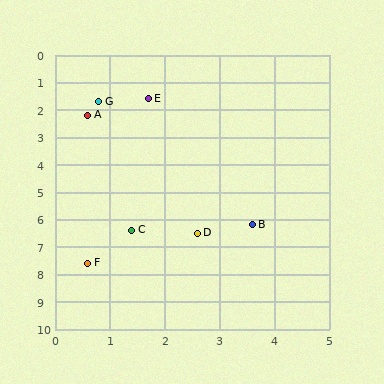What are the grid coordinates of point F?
Point F is at approximately (0.6, 7.6).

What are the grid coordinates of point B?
Point B is at approximately (3.6, 6.2).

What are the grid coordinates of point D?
Point D is at approximately (2.6, 6.5).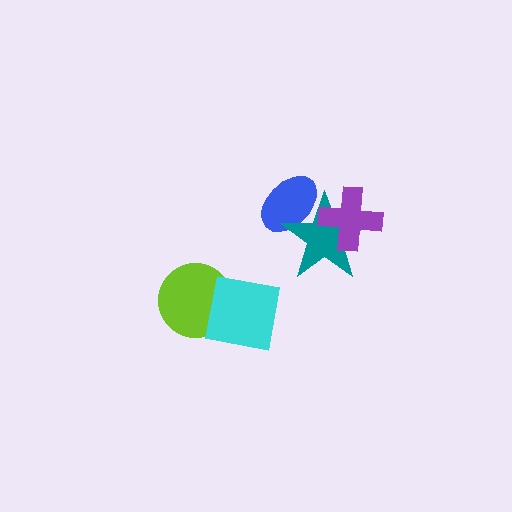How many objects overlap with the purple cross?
1 object overlaps with the purple cross.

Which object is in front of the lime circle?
The cyan square is in front of the lime circle.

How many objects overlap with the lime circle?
1 object overlaps with the lime circle.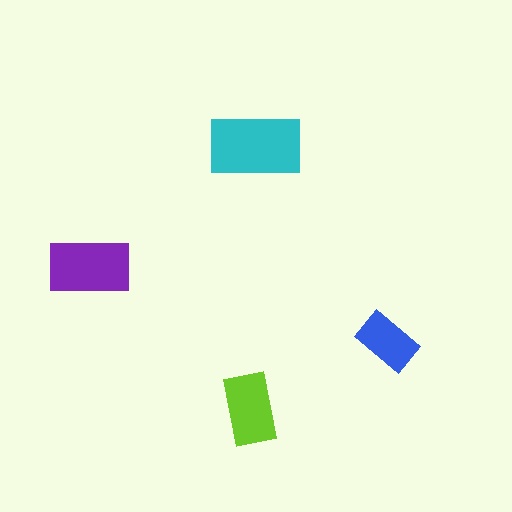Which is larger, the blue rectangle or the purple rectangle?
The purple one.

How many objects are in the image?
There are 4 objects in the image.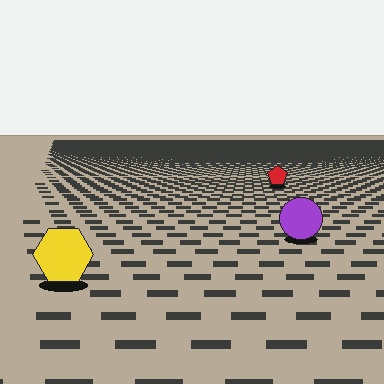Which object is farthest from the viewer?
The red pentagon is farthest from the viewer. It appears smaller and the ground texture around it is denser.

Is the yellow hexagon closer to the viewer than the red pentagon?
Yes. The yellow hexagon is closer — you can tell from the texture gradient: the ground texture is coarser near it.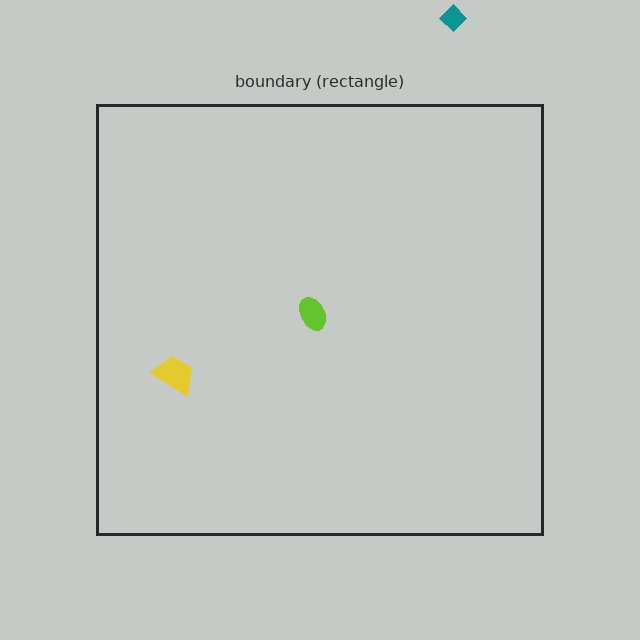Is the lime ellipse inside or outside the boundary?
Inside.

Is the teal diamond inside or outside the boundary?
Outside.